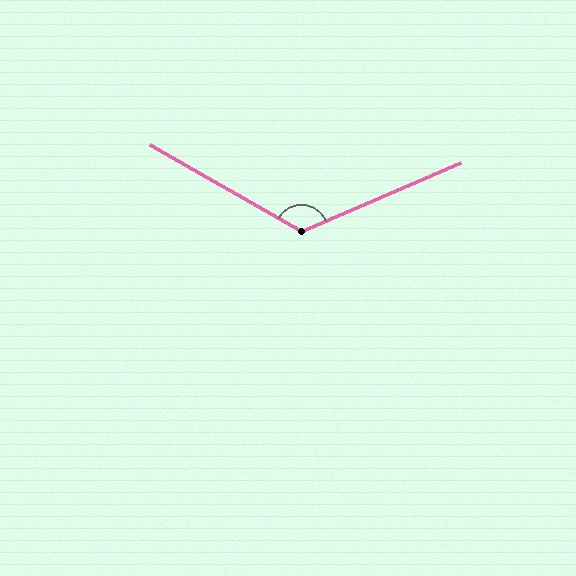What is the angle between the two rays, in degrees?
Approximately 127 degrees.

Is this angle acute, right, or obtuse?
It is obtuse.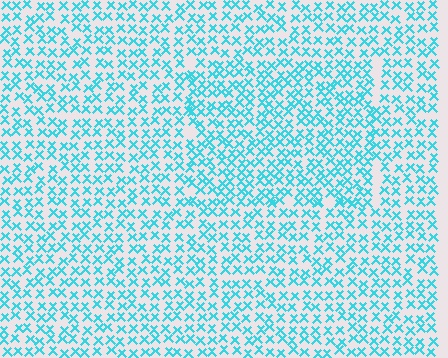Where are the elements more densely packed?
The elements are more densely packed inside the rectangle boundary.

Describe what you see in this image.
The image contains small cyan elements arranged at two different densities. A rectangle-shaped region is visible where the elements are more densely packed than the surrounding area.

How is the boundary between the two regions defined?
The boundary is defined by a change in element density (approximately 1.4x ratio). All elements are the same color, size, and shape.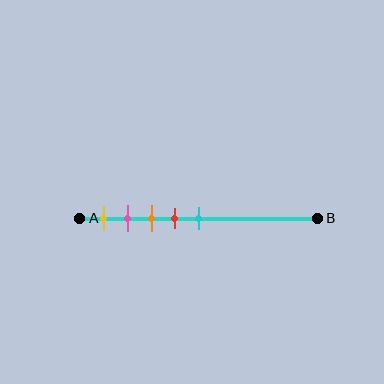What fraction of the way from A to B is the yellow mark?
The yellow mark is approximately 10% (0.1) of the way from A to B.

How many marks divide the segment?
There are 5 marks dividing the segment.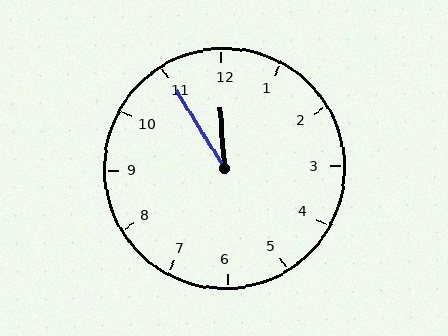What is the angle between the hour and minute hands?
Approximately 28 degrees.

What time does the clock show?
11:55.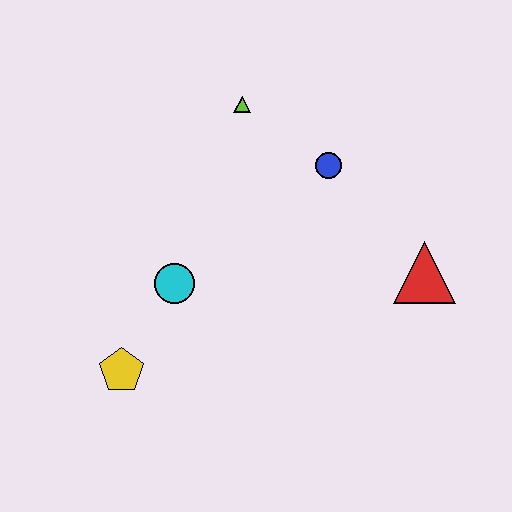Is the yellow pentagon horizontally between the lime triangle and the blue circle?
No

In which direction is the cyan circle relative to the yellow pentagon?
The cyan circle is above the yellow pentagon.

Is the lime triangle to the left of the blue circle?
Yes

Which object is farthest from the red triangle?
The yellow pentagon is farthest from the red triangle.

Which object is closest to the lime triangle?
The blue circle is closest to the lime triangle.